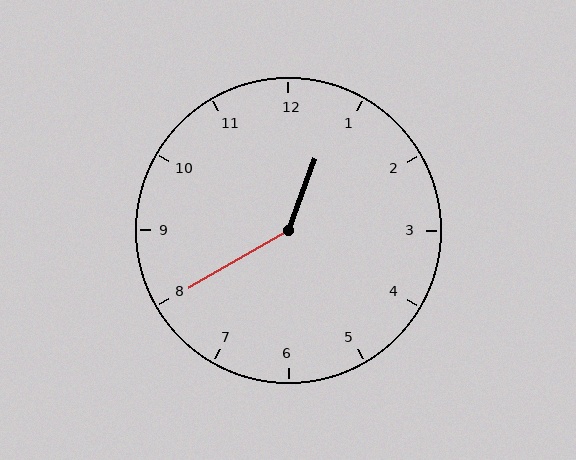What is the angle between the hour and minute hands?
Approximately 140 degrees.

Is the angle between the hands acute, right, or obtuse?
It is obtuse.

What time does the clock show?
12:40.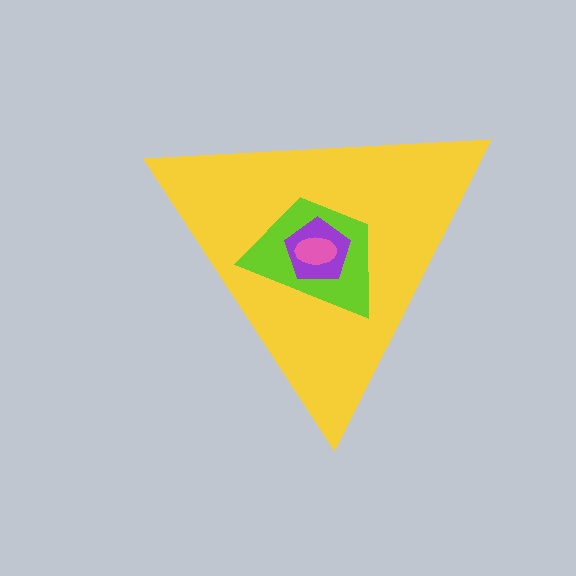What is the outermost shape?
The yellow triangle.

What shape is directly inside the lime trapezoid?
The purple pentagon.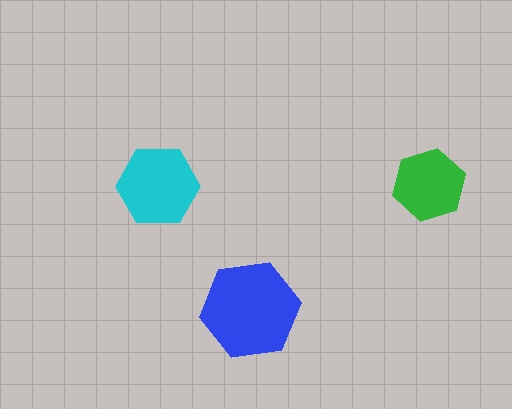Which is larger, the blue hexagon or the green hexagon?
The blue one.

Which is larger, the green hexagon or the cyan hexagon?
The cyan one.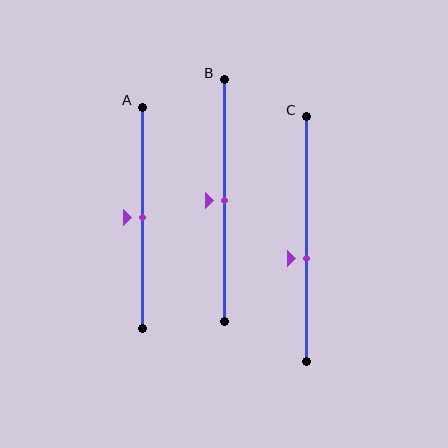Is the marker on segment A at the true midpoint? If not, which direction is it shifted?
Yes, the marker on segment A is at the true midpoint.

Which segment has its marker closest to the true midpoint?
Segment A has its marker closest to the true midpoint.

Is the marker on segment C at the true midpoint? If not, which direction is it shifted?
No, the marker on segment C is shifted downward by about 8% of the segment length.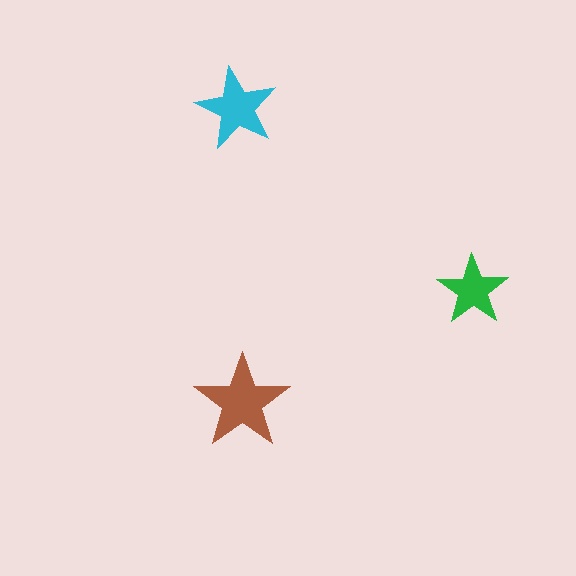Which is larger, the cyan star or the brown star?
The brown one.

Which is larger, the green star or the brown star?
The brown one.